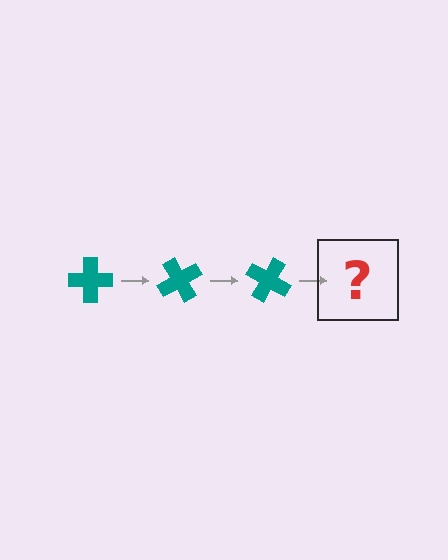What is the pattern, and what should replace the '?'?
The pattern is that the cross rotates 60 degrees each step. The '?' should be a teal cross rotated 180 degrees.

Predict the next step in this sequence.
The next step is a teal cross rotated 180 degrees.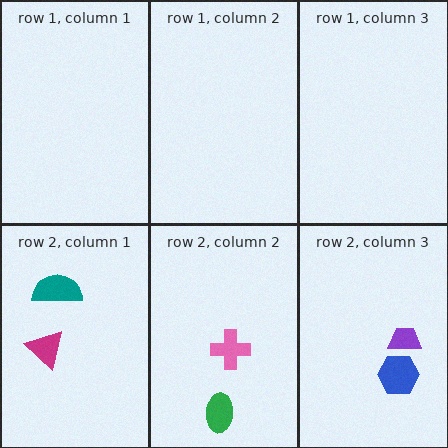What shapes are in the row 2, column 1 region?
The teal semicircle, the magenta triangle.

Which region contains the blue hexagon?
The row 2, column 3 region.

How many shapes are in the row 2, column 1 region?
2.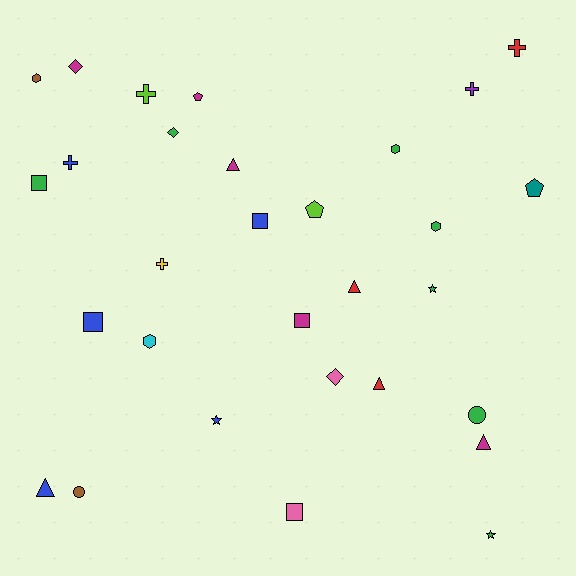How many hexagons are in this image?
There are 4 hexagons.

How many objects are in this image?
There are 30 objects.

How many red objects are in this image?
There are 3 red objects.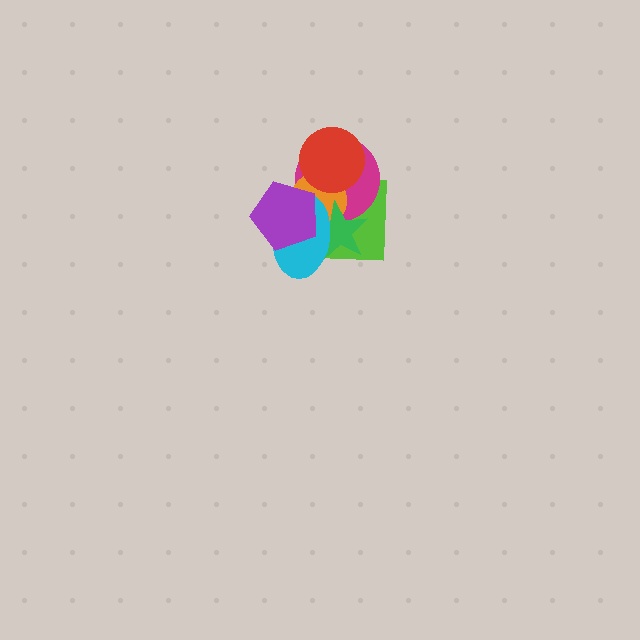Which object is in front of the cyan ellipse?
The purple pentagon is in front of the cyan ellipse.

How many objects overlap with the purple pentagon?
5 objects overlap with the purple pentagon.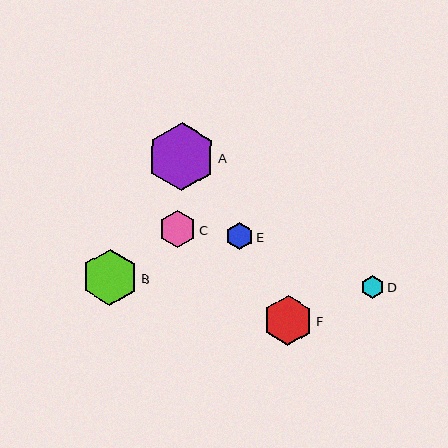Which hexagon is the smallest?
Hexagon D is the smallest with a size of approximately 23 pixels.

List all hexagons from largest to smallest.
From largest to smallest: A, B, F, C, E, D.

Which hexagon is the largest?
Hexagon A is the largest with a size of approximately 68 pixels.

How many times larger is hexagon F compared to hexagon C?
Hexagon F is approximately 1.3 times the size of hexagon C.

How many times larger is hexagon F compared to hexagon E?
Hexagon F is approximately 1.8 times the size of hexagon E.